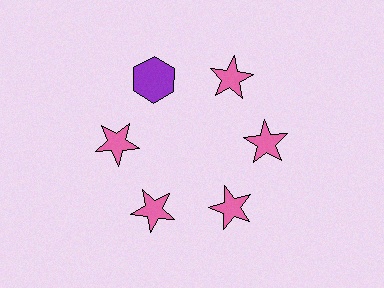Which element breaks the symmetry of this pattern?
The purple hexagon at roughly the 11 o'clock position breaks the symmetry. All other shapes are pink stars.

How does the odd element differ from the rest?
It differs in both color (purple instead of pink) and shape (hexagon instead of star).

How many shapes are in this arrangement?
There are 6 shapes arranged in a ring pattern.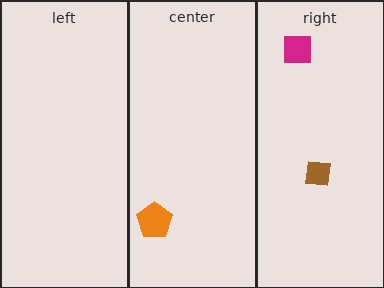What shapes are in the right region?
The brown square, the magenta square.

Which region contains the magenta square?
The right region.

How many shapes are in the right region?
2.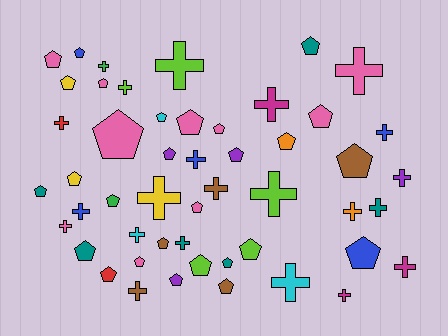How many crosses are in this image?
There are 22 crosses.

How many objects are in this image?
There are 50 objects.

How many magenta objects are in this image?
There are 3 magenta objects.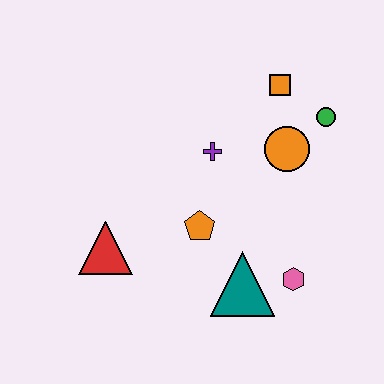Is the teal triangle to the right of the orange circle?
No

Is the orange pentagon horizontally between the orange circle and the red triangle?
Yes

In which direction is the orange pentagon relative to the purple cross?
The orange pentagon is below the purple cross.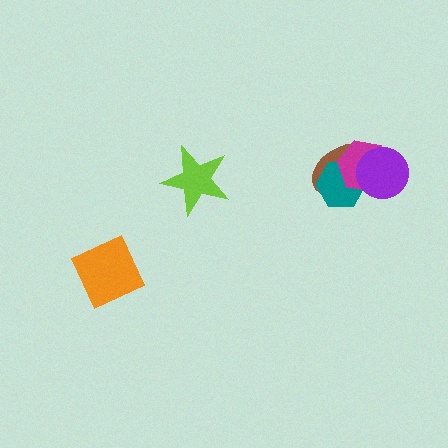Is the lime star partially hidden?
No, no other shape covers it.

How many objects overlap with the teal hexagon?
3 objects overlap with the teal hexagon.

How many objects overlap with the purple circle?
3 objects overlap with the purple circle.